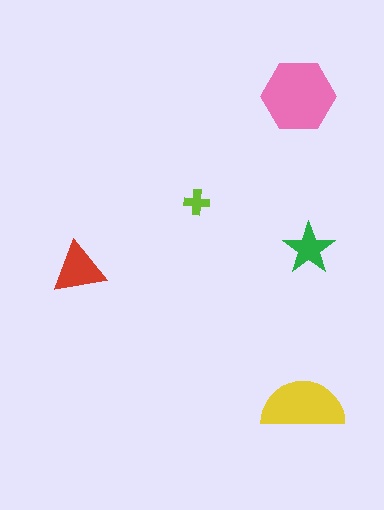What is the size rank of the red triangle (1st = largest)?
3rd.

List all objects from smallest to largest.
The lime cross, the green star, the red triangle, the yellow semicircle, the pink hexagon.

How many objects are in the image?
There are 5 objects in the image.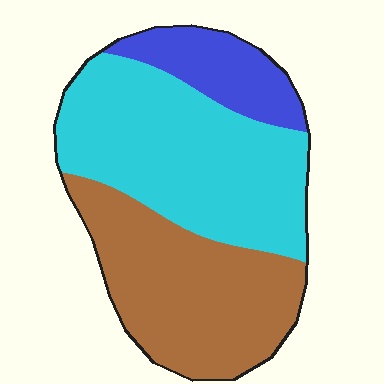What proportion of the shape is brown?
Brown covers around 40% of the shape.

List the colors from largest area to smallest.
From largest to smallest: cyan, brown, blue.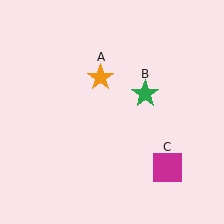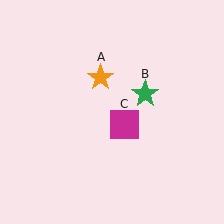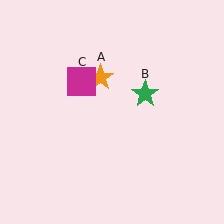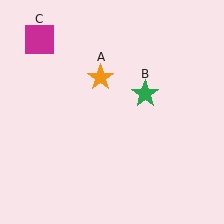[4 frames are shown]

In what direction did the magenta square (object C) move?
The magenta square (object C) moved up and to the left.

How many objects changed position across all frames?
1 object changed position: magenta square (object C).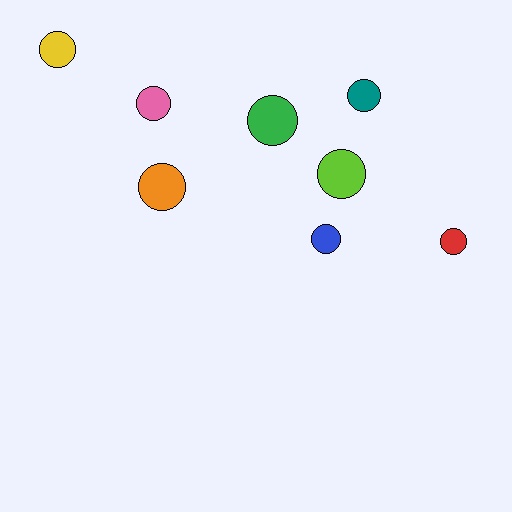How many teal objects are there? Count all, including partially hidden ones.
There is 1 teal object.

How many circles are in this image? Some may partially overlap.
There are 8 circles.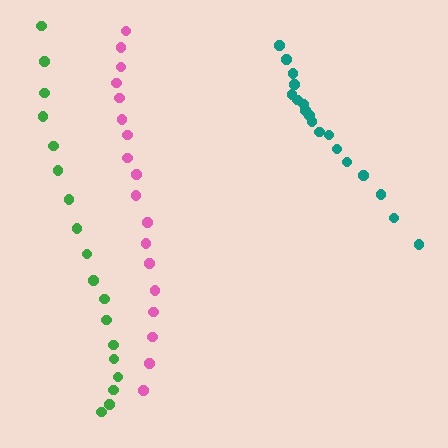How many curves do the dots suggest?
There are 3 distinct paths.